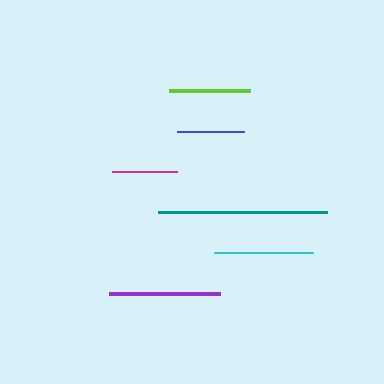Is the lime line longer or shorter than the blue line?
The lime line is longer than the blue line.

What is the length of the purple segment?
The purple segment is approximately 112 pixels long.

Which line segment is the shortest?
The magenta line is the shortest at approximately 66 pixels.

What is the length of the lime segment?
The lime segment is approximately 80 pixels long.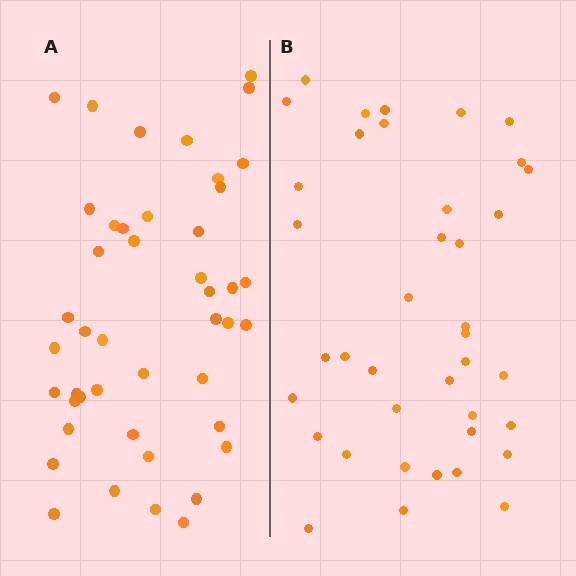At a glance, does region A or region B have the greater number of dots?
Region A (the left region) has more dots.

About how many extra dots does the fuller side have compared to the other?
Region A has about 6 more dots than region B.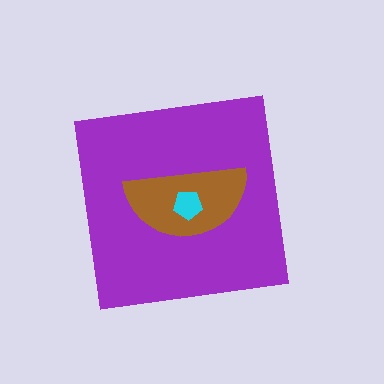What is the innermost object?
The cyan pentagon.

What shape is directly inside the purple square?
The brown semicircle.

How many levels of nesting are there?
3.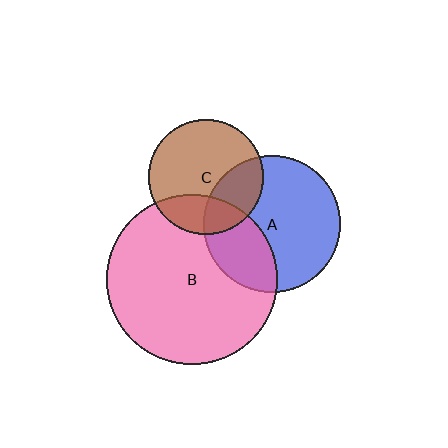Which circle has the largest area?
Circle B (pink).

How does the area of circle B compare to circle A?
Approximately 1.6 times.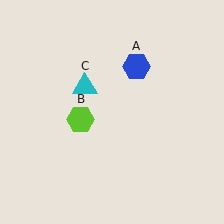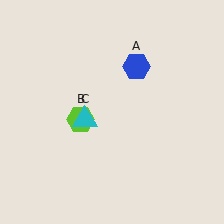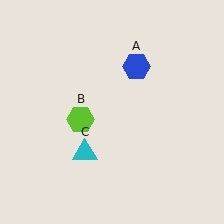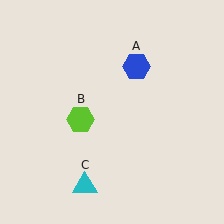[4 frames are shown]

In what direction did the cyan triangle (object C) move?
The cyan triangle (object C) moved down.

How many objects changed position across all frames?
1 object changed position: cyan triangle (object C).